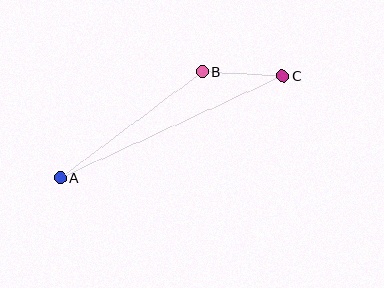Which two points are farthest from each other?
Points A and C are farthest from each other.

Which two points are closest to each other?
Points B and C are closest to each other.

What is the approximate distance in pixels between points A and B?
The distance between A and B is approximately 178 pixels.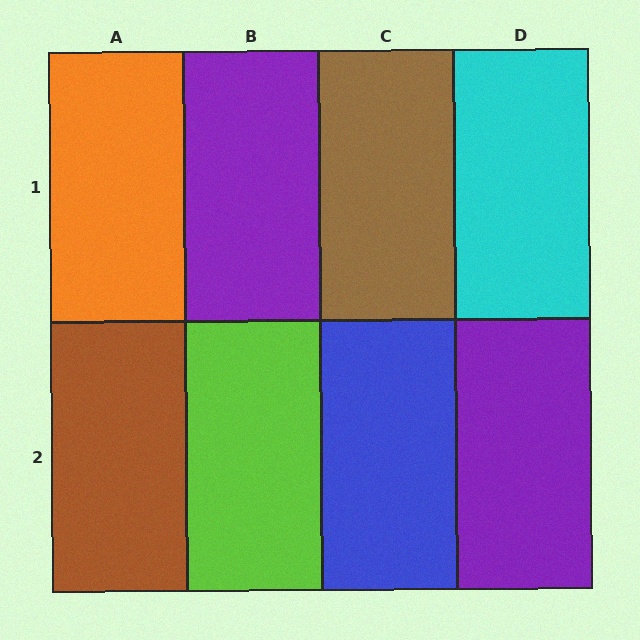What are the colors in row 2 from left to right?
Brown, lime, blue, purple.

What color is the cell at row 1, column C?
Brown.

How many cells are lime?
1 cell is lime.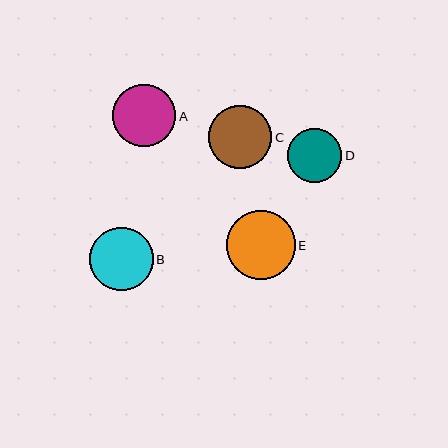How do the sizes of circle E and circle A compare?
Circle E and circle A are approximately the same size.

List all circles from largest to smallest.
From largest to smallest: E, B, A, C, D.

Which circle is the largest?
Circle E is the largest with a size of approximately 69 pixels.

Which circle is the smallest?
Circle D is the smallest with a size of approximately 54 pixels.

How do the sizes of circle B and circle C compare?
Circle B and circle C are approximately the same size.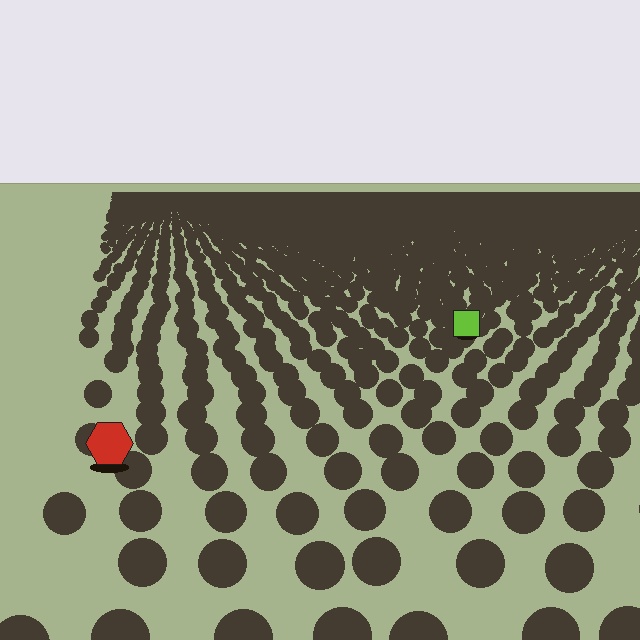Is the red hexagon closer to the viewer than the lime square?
Yes. The red hexagon is closer — you can tell from the texture gradient: the ground texture is coarser near it.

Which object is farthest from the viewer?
The lime square is farthest from the viewer. It appears smaller and the ground texture around it is denser.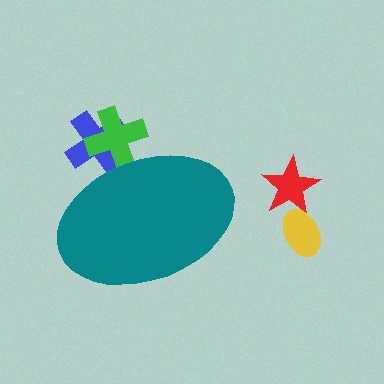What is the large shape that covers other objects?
A teal ellipse.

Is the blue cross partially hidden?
Yes, the blue cross is partially hidden behind the teal ellipse.